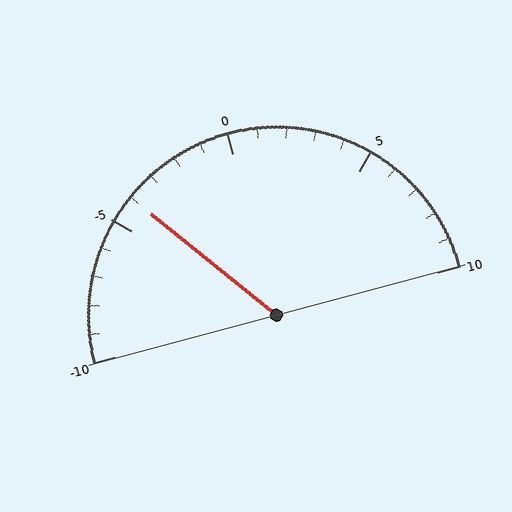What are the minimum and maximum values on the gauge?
The gauge ranges from -10 to 10.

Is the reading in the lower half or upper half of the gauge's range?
The reading is in the lower half of the range (-10 to 10).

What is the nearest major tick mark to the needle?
The nearest major tick mark is -5.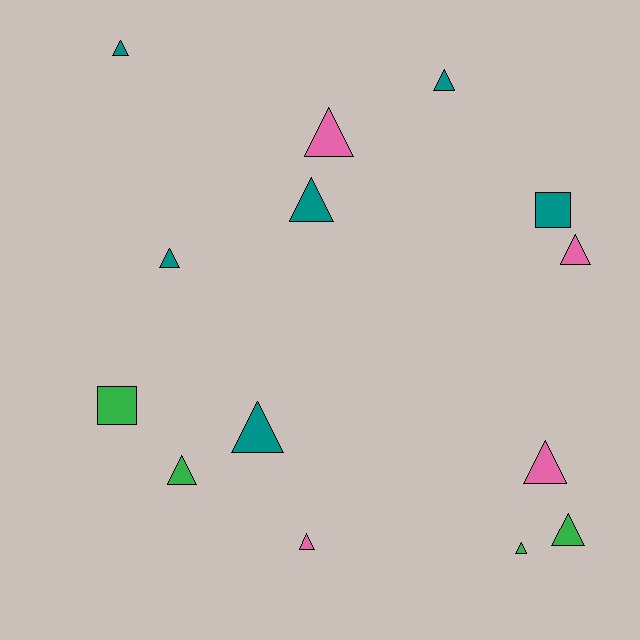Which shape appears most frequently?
Triangle, with 12 objects.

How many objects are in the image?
There are 14 objects.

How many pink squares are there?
There are no pink squares.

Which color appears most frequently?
Teal, with 6 objects.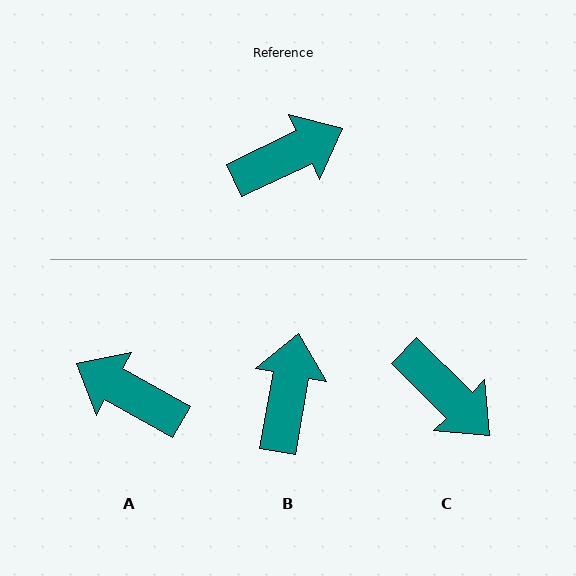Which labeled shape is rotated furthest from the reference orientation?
A, about 125 degrees away.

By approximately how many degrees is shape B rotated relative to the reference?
Approximately 54 degrees counter-clockwise.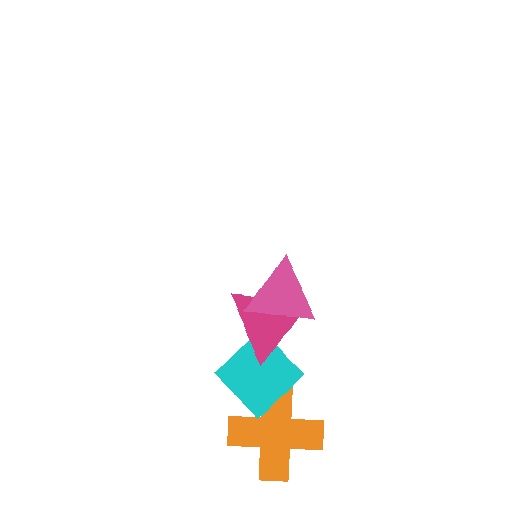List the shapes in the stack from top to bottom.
From top to bottom: the pink triangle, the magenta triangle, the cyan diamond, the orange cross.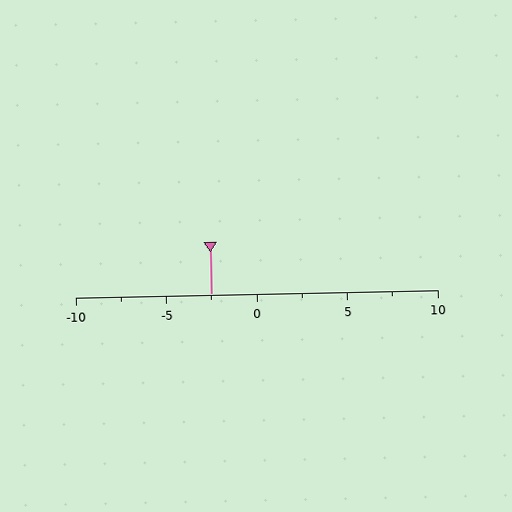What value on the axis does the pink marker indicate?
The marker indicates approximately -2.5.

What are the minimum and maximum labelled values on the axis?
The axis runs from -10 to 10.